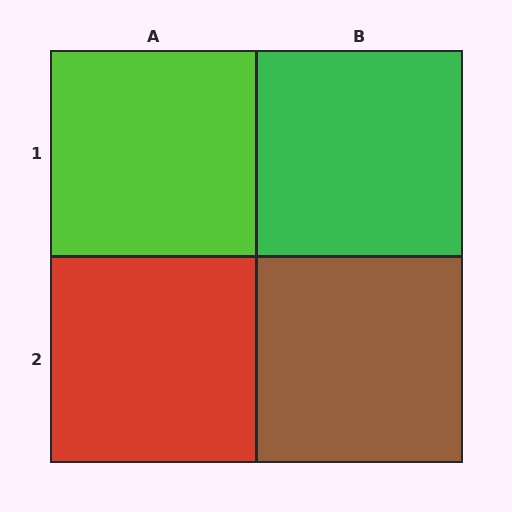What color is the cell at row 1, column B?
Green.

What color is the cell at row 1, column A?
Lime.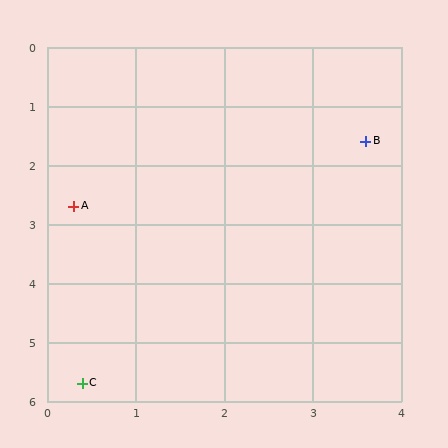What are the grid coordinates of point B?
Point B is at approximately (3.6, 1.6).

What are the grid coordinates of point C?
Point C is at approximately (0.4, 5.7).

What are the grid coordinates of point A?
Point A is at approximately (0.3, 2.7).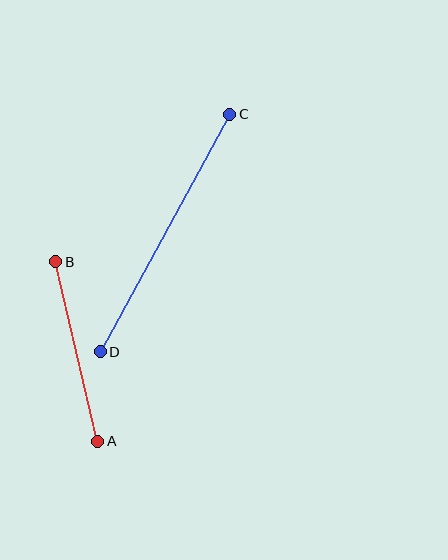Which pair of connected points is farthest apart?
Points C and D are farthest apart.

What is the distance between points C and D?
The distance is approximately 271 pixels.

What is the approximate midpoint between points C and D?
The midpoint is at approximately (165, 233) pixels.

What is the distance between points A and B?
The distance is approximately 185 pixels.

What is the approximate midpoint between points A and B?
The midpoint is at approximately (77, 351) pixels.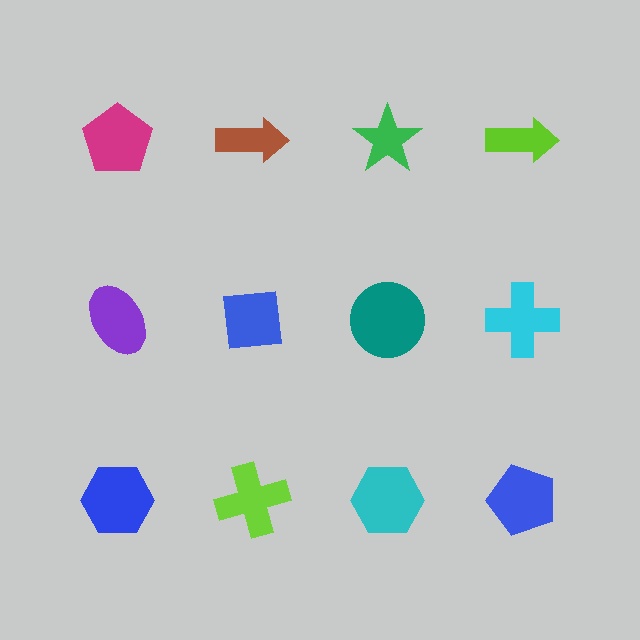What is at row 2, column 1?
A purple ellipse.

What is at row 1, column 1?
A magenta pentagon.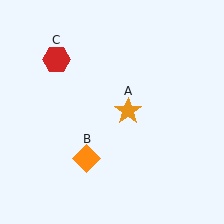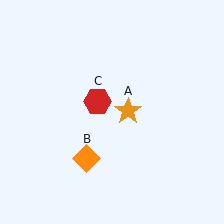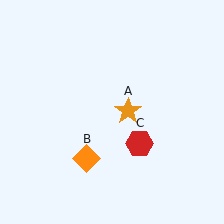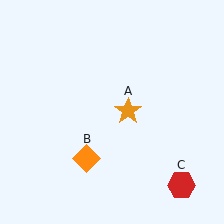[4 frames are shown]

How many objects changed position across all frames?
1 object changed position: red hexagon (object C).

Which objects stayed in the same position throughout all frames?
Orange star (object A) and orange diamond (object B) remained stationary.